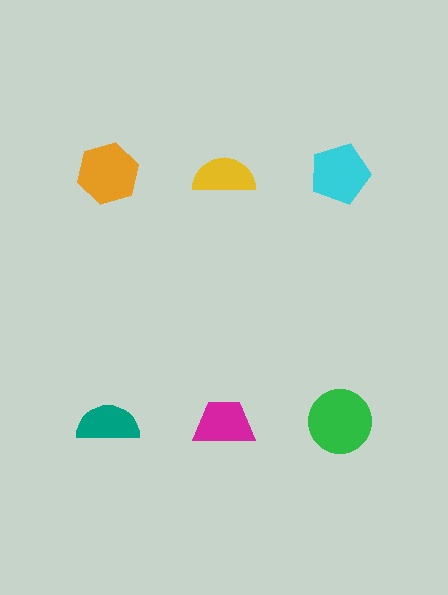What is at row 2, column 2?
A magenta trapezoid.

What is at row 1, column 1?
An orange hexagon.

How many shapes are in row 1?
3 shapes.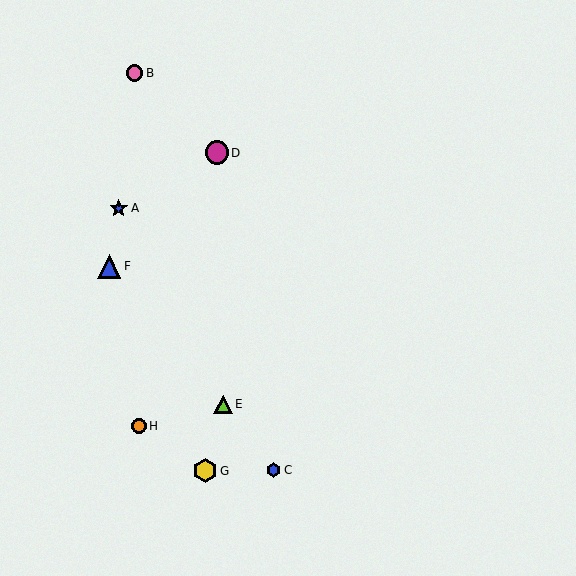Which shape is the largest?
The yellow hexagon (labeled G) is the largest.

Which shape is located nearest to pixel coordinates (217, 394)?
The lime triangle (labeled E) at (223, 404) is nearest to that location.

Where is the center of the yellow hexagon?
The center of the yellow hexagon is at (205, 471).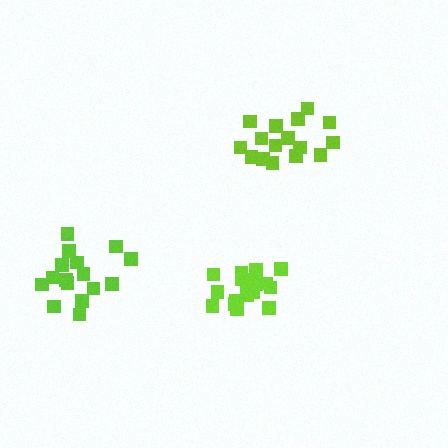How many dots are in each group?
Group 1: 16 dots, Group 2: 16 dots, Group 3: 19 dots (51 total).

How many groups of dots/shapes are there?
There are 3 groups.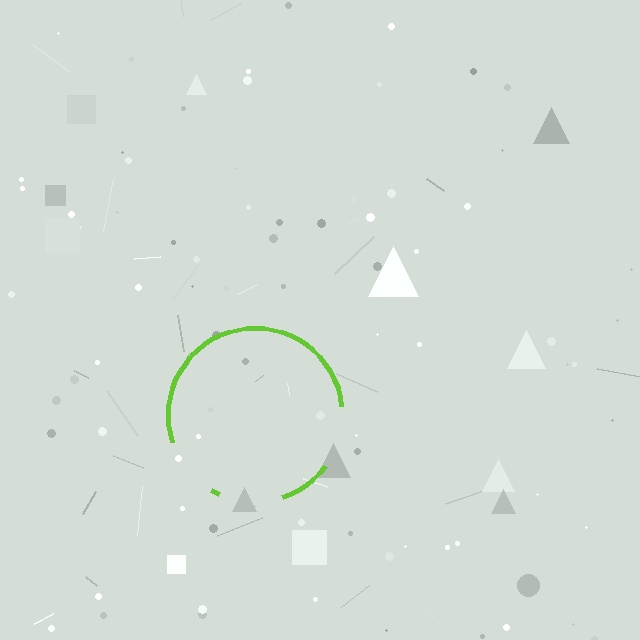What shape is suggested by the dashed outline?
The dashed outline suggests a circle.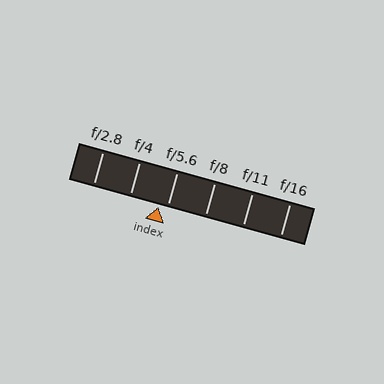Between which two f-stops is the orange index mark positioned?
The index mark is between f/4 and f/5.6.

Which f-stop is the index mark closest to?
The index mark is closest to f/5.6.